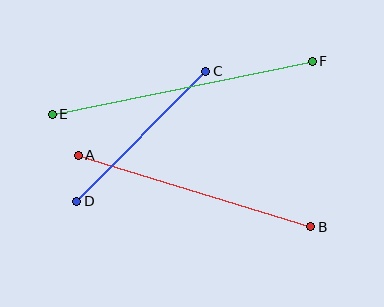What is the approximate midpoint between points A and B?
The midpoint is at approximately (194, 191) pixels.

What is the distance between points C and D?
The distance is approximately 183 pixels.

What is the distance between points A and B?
The distance is approximately 243 pixels.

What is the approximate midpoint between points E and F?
The midpoint is at approximately (182, 88) pixels.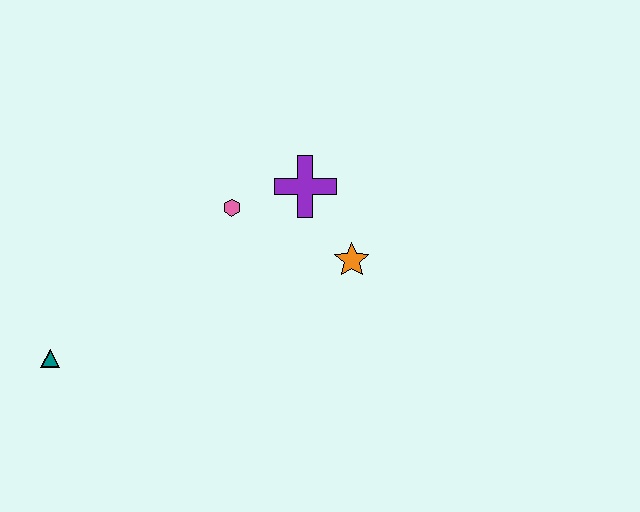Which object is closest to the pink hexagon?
The purple cross is closest to the pink hexagon.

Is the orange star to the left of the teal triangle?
No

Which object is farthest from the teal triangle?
The orange star is farthest from the teal triangle.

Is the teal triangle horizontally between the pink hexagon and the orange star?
No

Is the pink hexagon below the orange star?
No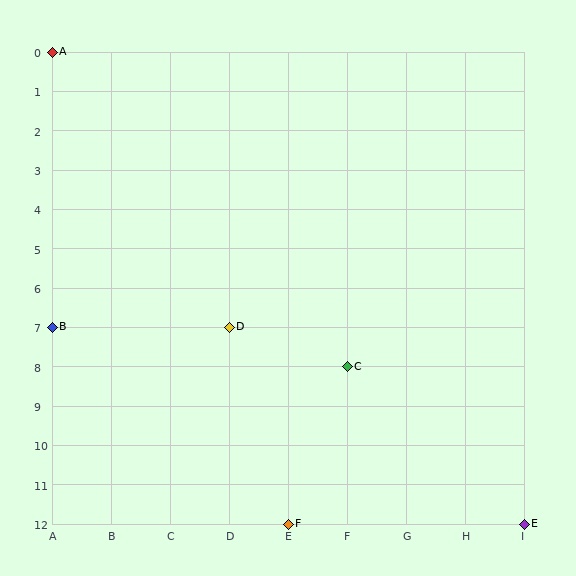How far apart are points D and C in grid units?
Points D and C are 2 columns and 1 row apart (about 2.2 grid units diagonally).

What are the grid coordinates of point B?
Point B is at grid coordinates (A, 7).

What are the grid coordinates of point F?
Point F is at grid coordinates (E, 12).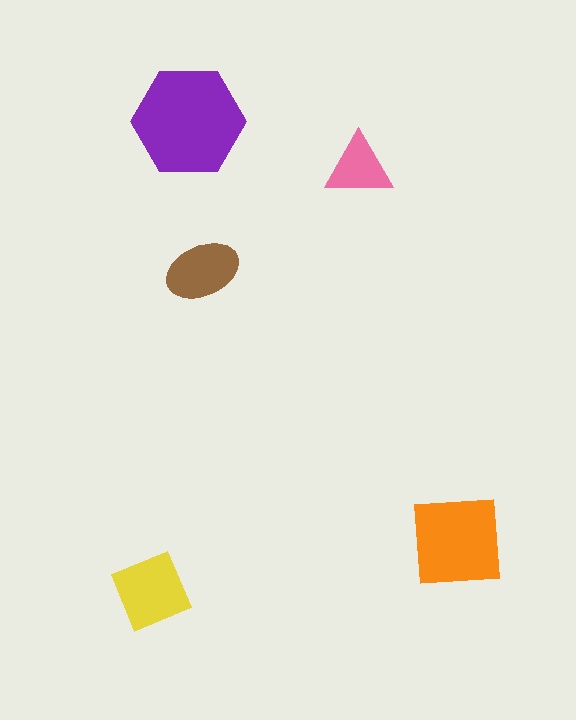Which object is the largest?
The purple hexagon.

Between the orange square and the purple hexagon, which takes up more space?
The purple hexagon.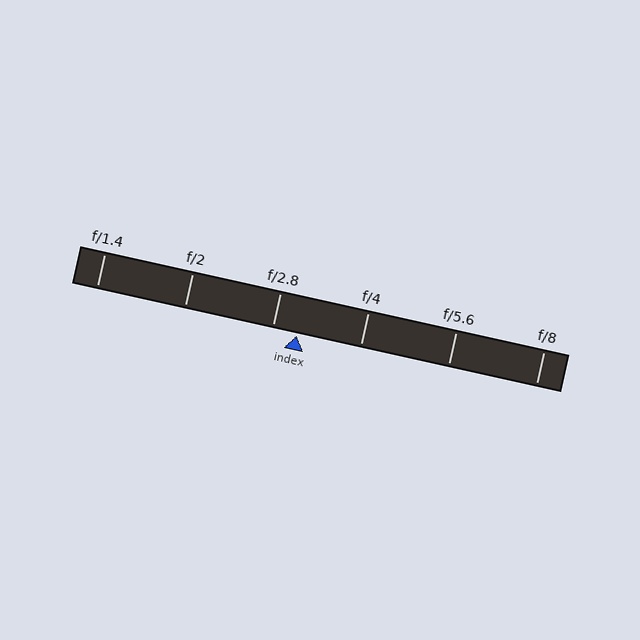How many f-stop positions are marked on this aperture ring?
There are 6 f-stop positions marked.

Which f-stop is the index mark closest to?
The index mark is closest to f/2.8.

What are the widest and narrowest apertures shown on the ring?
The widest aperture shown is f/1.4 and the narrowest is f/8.